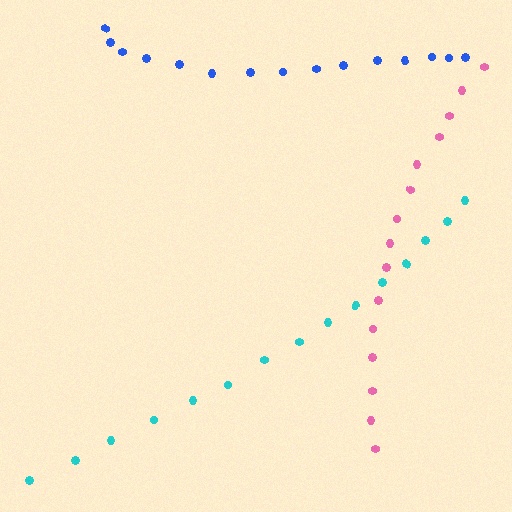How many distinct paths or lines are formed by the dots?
There are 3 distinct paths.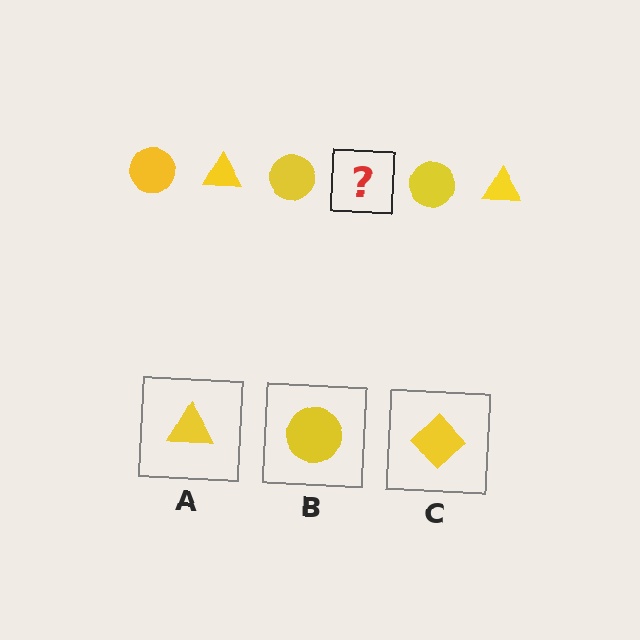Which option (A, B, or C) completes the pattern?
A.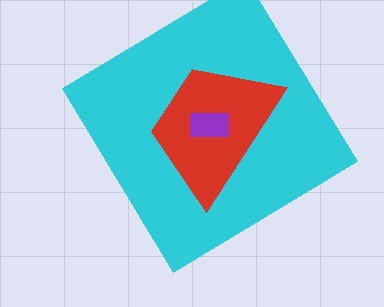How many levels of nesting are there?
3.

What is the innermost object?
The purple rectangle.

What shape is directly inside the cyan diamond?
The red trapezoid.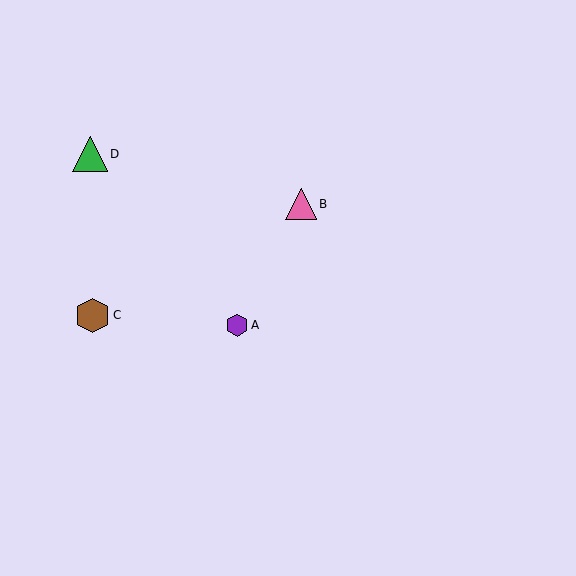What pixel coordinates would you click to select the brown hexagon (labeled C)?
Click at (93, 316) to select the brown hexagon C.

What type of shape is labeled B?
Shape B is a pink triangle.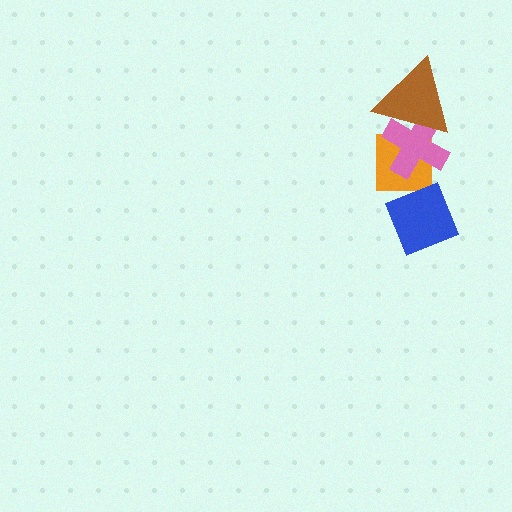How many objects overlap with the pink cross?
2 objects overlap with the pink cross.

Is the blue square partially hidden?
No, no other shape covers it.